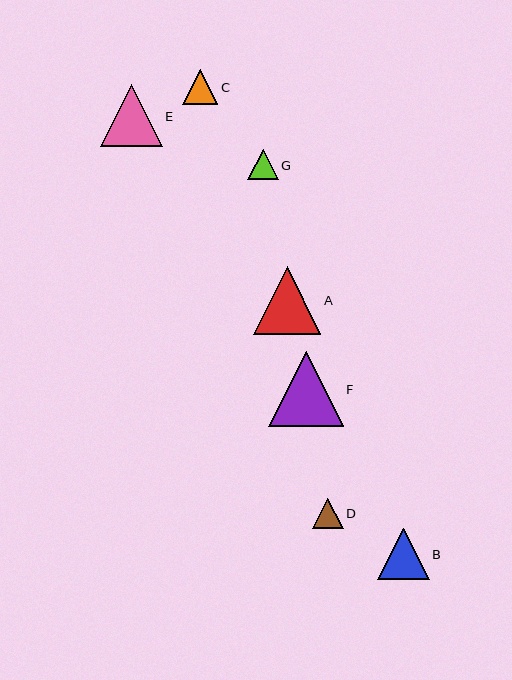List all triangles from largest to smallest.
From largest to smallest: F, A, E, B, C, G, D.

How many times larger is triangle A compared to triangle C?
Triangle A is approximately 1.9 times the size of triangle C.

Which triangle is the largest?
Triangle F is the largest with a size of approximately 74 pixels.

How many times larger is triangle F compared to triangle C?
Triangle F is approximately 2.1 times the size of triangle C.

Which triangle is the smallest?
Triangle D is the smallest with a size of approximately 30 pixels.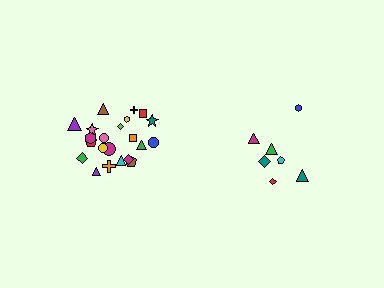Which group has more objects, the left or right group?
The left group.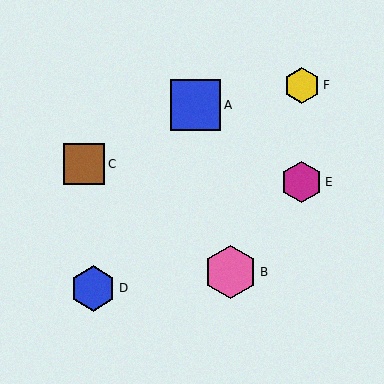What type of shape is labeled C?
Shape C is a brown square.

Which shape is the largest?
The pink hexagon (labeled B) is the largest.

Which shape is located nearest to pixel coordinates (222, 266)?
The pink hexagon (labeled B) at (231, 272) is nearest to that location.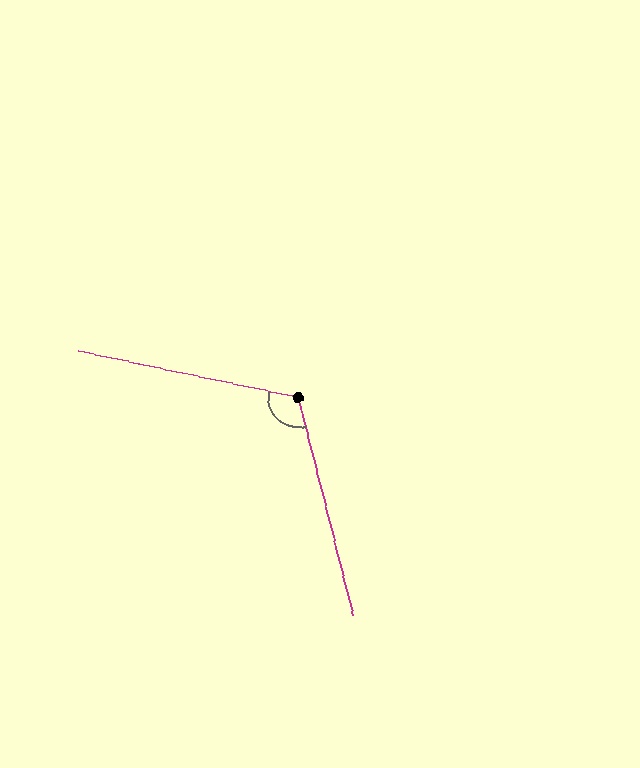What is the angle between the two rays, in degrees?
Approximately 116 degrees.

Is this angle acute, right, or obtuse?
It is obtuse.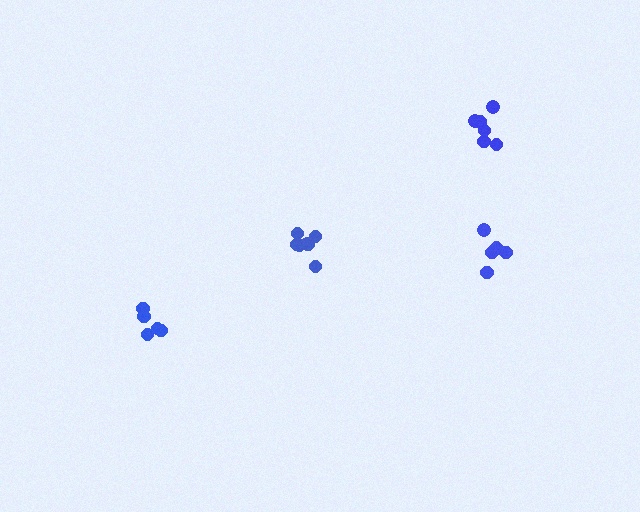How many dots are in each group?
Group 1: 8 dots, Group 2: 5 dots, Group 3: 6 dots, Group 4: 6 dots (25 total).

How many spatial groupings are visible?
There are 4 spatial groupings.